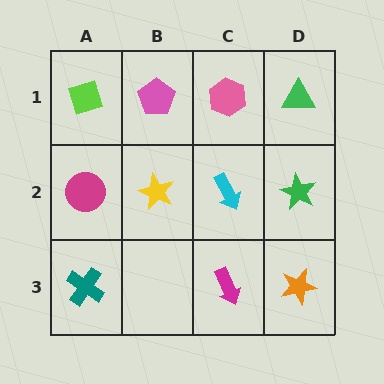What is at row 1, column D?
A green triangle.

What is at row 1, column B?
A pink pentagon.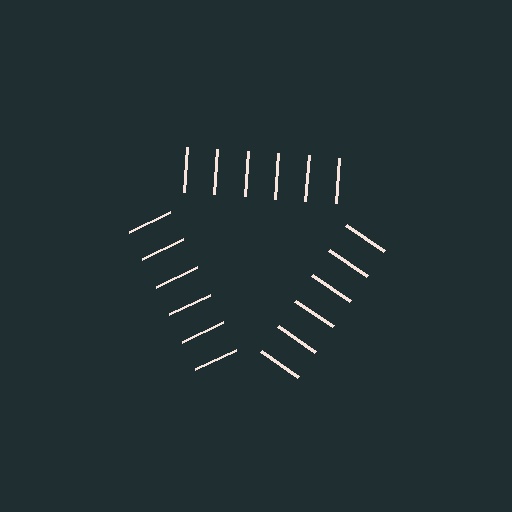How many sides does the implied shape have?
3 sides — the line-ends trace a triangle.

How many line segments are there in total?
18 — 6 along each of the 3 edges.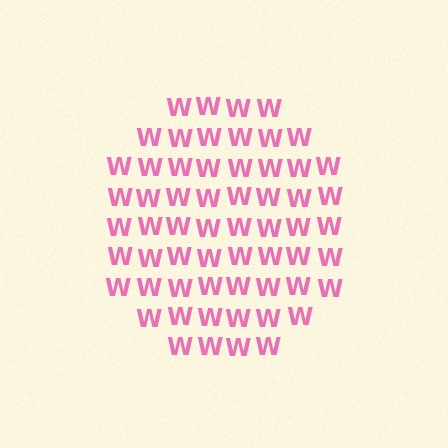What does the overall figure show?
The overall figure shows a circle.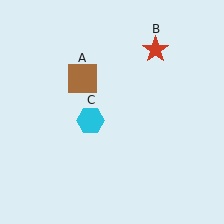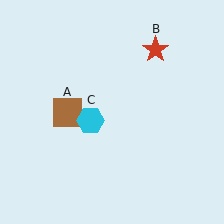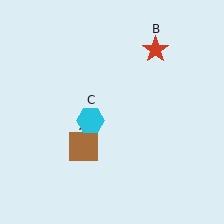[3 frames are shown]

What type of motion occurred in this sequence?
The brown square (object A) rotated counterclockwise around the center of the scene.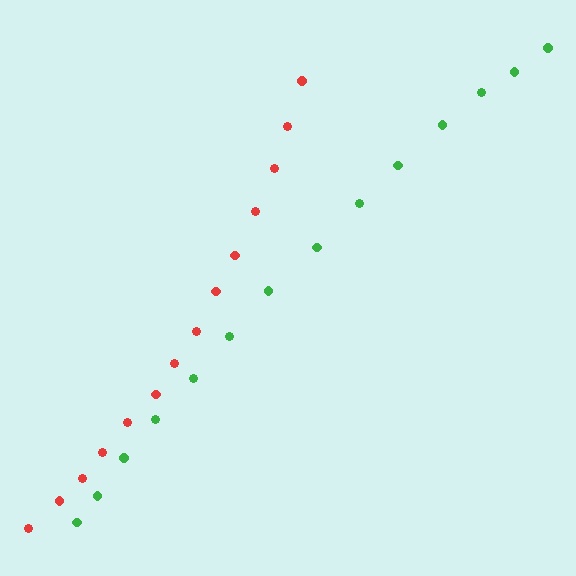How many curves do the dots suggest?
There are 2 distinct paths.